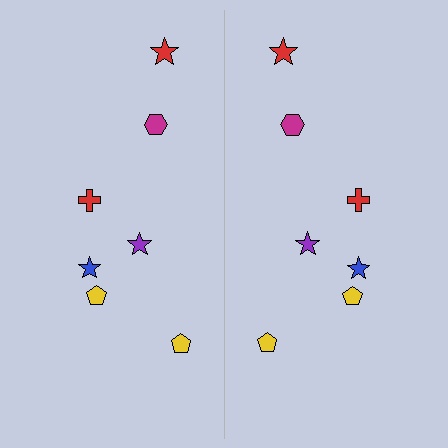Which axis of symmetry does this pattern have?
The pattern has a vertical axis of symmetry running through the center of the image.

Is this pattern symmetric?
Yes, this pattern has bilateral (reflection) symmetry.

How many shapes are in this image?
There are 14 shapes in this image.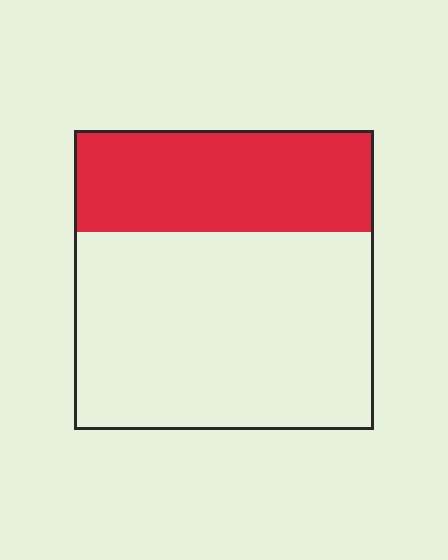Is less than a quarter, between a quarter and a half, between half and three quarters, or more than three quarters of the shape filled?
Between a quarter and a half.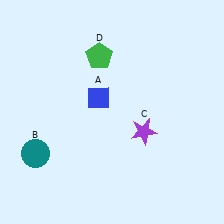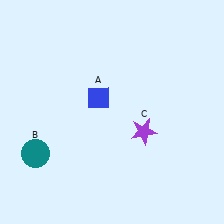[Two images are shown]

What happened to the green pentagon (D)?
The green pentagon (D) was removed in Image 2. It was in the top-left area of Image 1.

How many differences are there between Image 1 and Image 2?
There is 1 difference between the two images.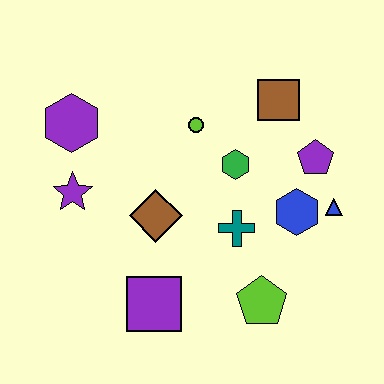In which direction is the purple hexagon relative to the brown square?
The purple hexagon is to the left of the brown square.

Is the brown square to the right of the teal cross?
Yes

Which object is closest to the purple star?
The purple hexagon is closest to the purple star.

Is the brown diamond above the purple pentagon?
No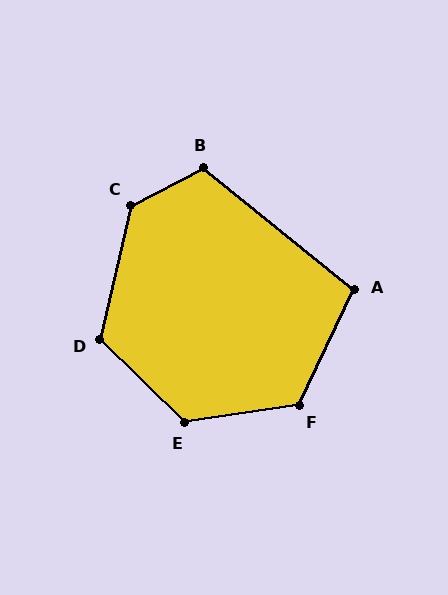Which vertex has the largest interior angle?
C, at approximately 130 degrees.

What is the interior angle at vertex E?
Approximately 127 degrees (obtuse).